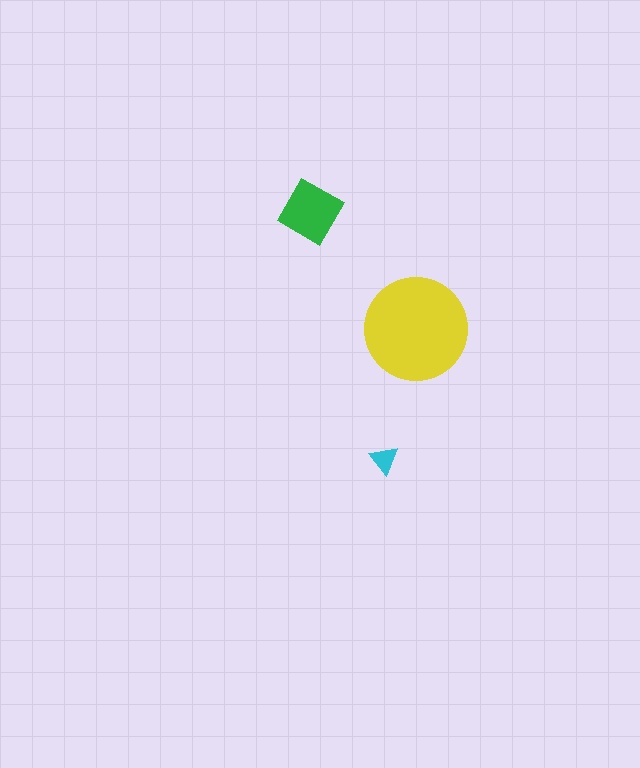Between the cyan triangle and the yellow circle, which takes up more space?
The yellow circle.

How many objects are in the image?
There are 3 objects in the image.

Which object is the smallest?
The cyan triangle.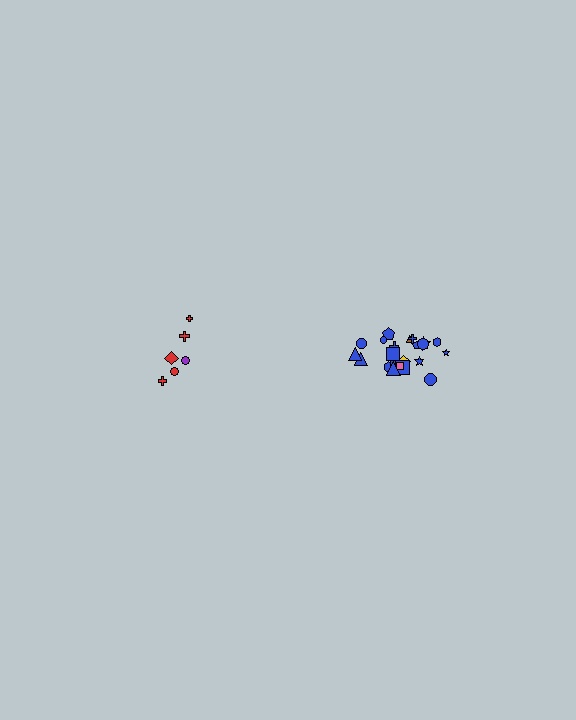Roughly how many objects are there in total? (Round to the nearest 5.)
Roughly 30 objects in total.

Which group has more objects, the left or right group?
The right group.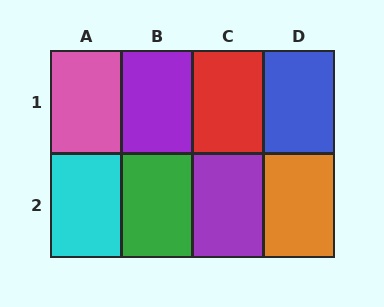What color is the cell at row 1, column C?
Red.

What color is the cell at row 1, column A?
Pink.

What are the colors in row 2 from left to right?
Cyan, green, purple, orange.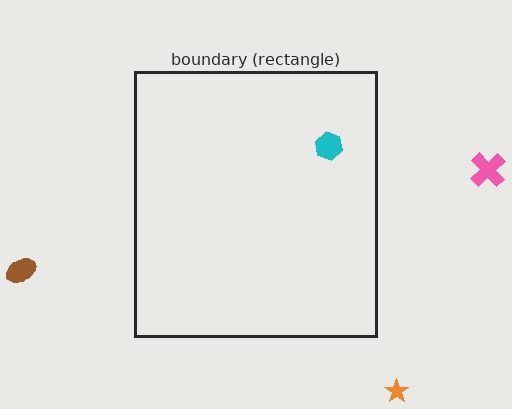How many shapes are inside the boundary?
1 inside, 3 outside.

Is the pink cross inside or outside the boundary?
Outside.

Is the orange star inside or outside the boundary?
Outside.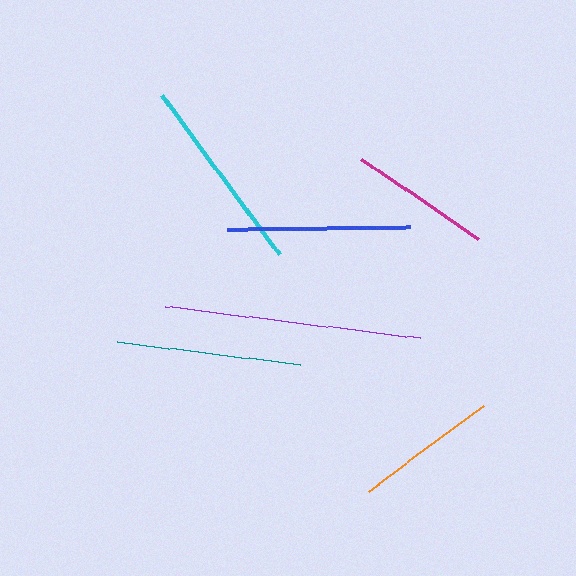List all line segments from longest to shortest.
From longest to shortest: purple, cyan, teal, blue, orange, magenta.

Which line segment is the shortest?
The magenta line is the shortest at approximately 142 pixels.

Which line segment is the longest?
The purple line is the longest at approximately 256 pixels.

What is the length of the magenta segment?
The magenta segment is approximately 142 pixels long.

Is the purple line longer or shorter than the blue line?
The purple line is longer than the blue line.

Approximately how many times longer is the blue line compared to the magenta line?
The blue line is approximately 1.3 times the length of the magenta line.